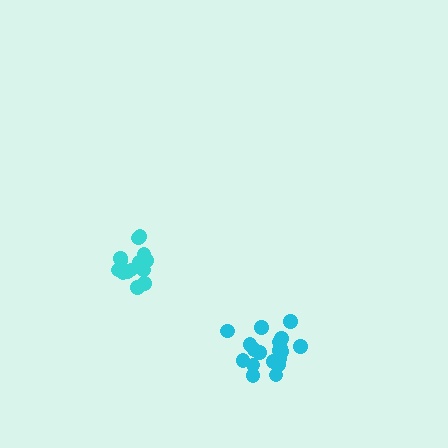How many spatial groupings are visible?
There are 2 spatial groupings.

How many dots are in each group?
Group 1: 19 dots, Group 2: 14 dots (33 total).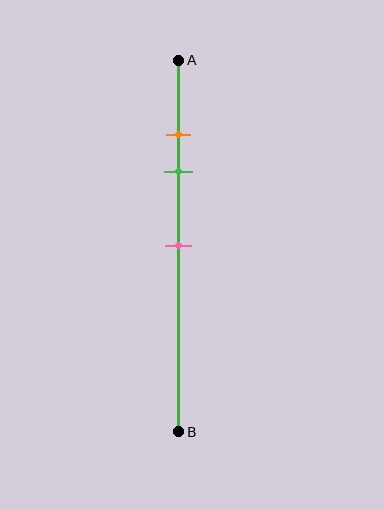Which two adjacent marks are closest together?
The orange and green marks are the closest adjacent pair.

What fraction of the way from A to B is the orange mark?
The orange mark is approximately 20% (0.2) of the way from A to B.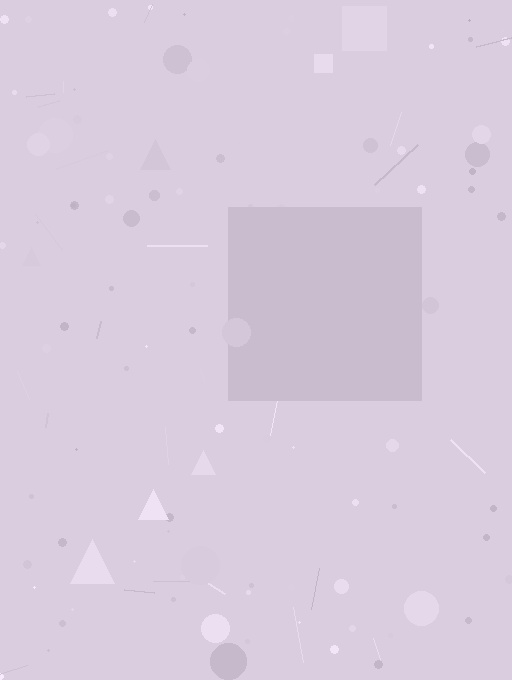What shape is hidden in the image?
A square is hidden in the image.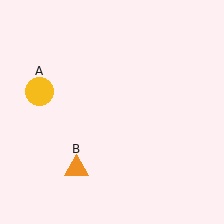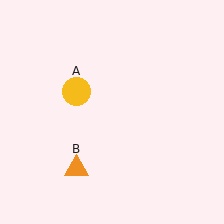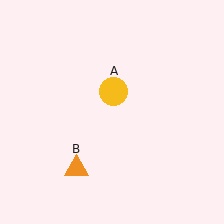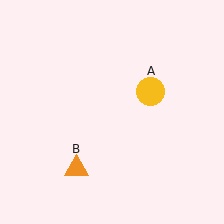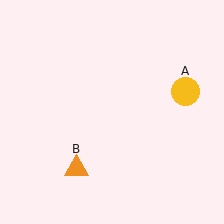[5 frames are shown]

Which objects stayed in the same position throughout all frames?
Orange triangle (object B) remained stationary.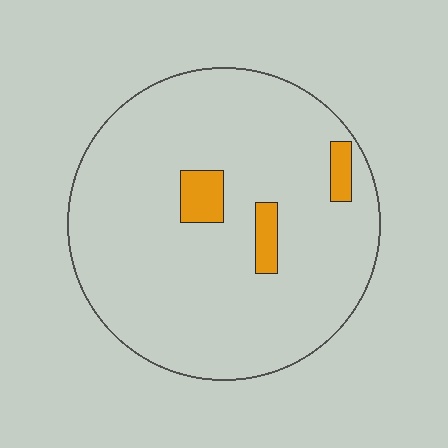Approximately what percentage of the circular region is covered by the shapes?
Approximately 5%.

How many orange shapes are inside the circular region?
3.